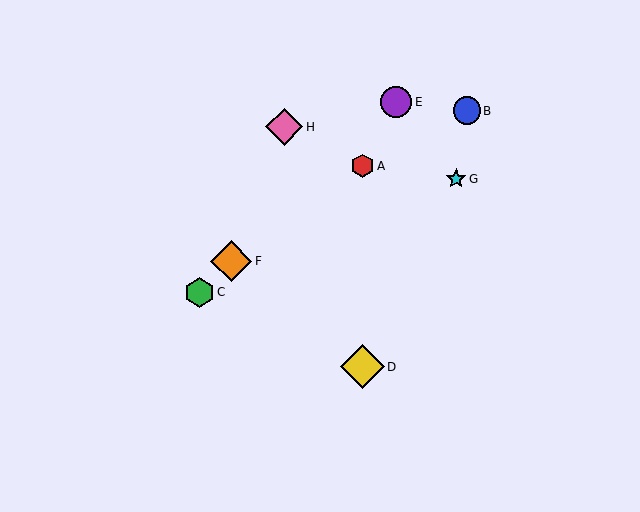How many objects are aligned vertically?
2 objects (A, D) are aligned vertically.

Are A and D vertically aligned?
Yes, both are at x≈362.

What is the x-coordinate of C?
Object C is at x≈199.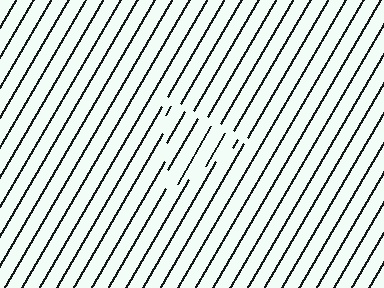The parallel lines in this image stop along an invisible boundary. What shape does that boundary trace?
An illusory triangle. The interior of the shape contains the same grating, shifted by half a period — the contour is defined by the phase discontinuity where line-ends from the inner and outer gratings abut.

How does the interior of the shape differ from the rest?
The interior of the shape contains the same grating, shifted by half a period — the contour is defined by the phase discontinuity where line-ends from the inner and outer gratings abut.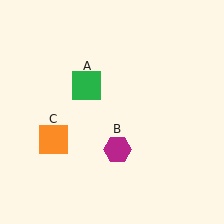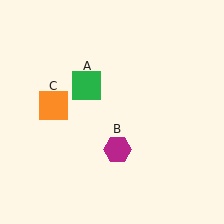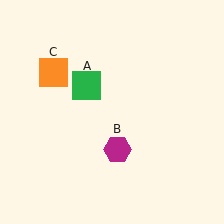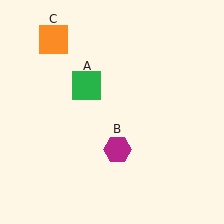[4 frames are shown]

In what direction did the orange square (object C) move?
The orange square (object C) moved up.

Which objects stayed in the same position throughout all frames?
Green square (object A) and magenta hexagon (object B) remained stationary.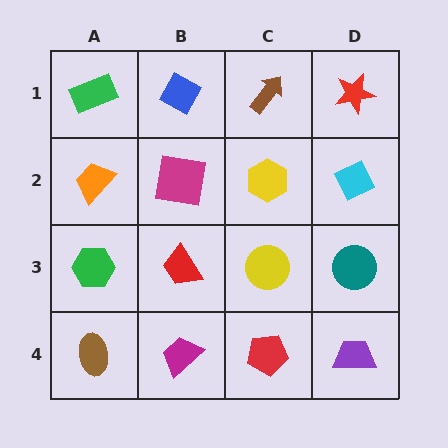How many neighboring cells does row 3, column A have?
3.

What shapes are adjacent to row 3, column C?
A yellow hexagon (row 2, column C), a red pentagon (row 4, column C), a red trapezoid (row 3, column B), a teal circle (row 3, column D).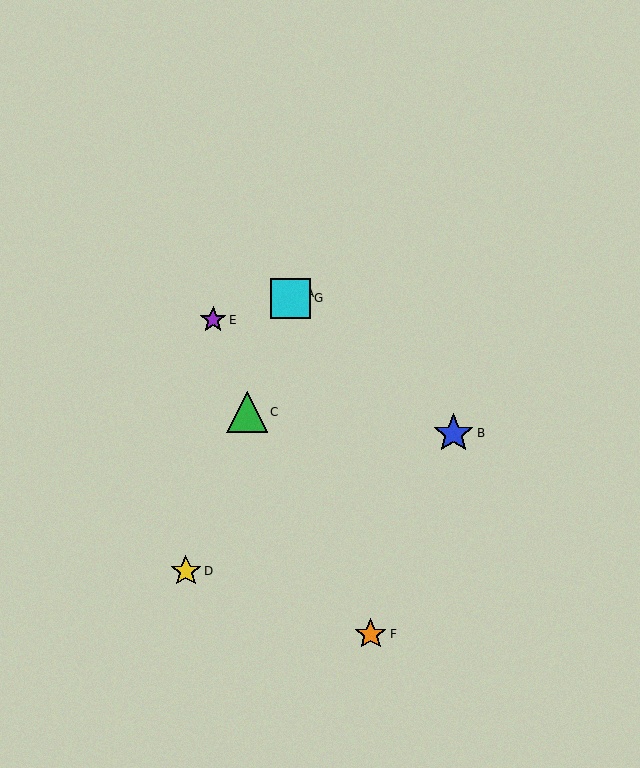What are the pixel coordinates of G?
Object G is at (291, 298).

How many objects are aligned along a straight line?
4 objects (A, C, D, G) are aligned along a straight line.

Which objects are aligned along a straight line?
Objects A, C, D, G are aligned along a straight line.